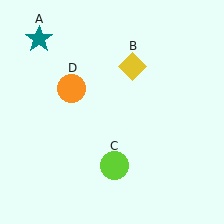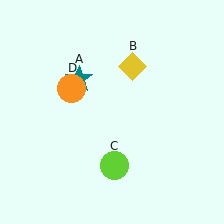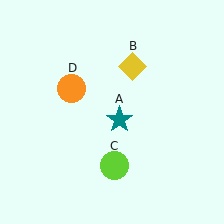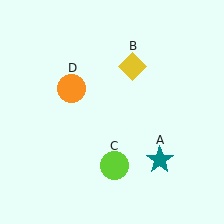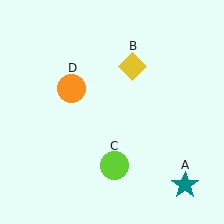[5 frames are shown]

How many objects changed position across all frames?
1 object changed position: teal star (object A).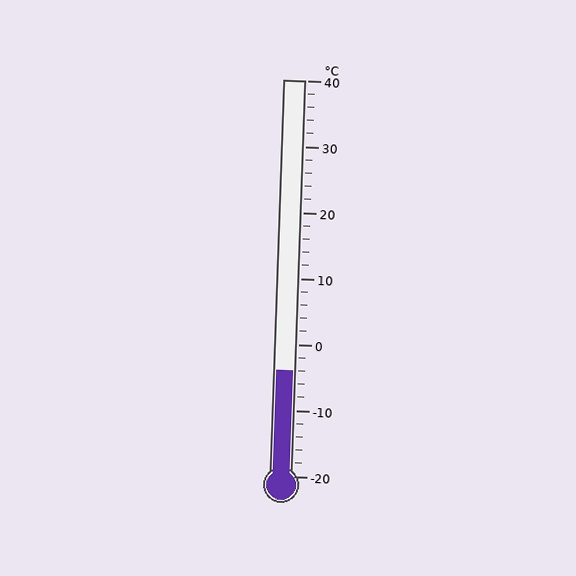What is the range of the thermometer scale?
The thermometer scale ranges from -20°C to 40°C.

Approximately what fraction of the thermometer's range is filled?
The thermometer is filled to approximately 25% of its range.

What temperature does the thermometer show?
The thermometer shows approximately -4°C.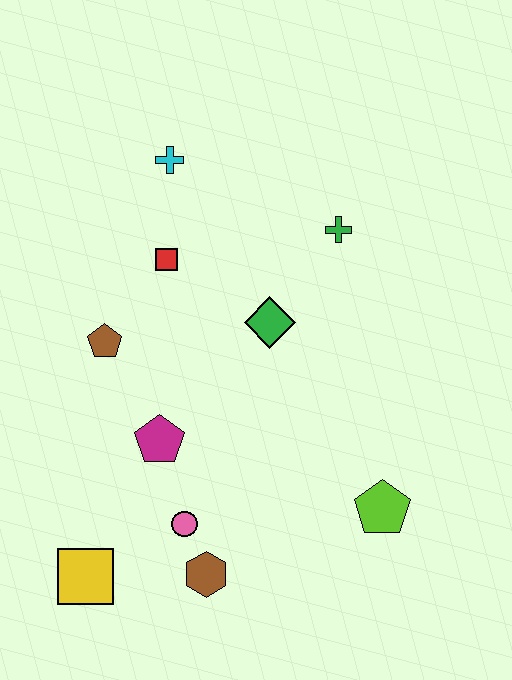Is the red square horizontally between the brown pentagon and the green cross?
Yes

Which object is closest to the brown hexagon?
The pink circle is closest to the brown hexagon.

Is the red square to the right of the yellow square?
Yes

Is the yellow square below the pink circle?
Yes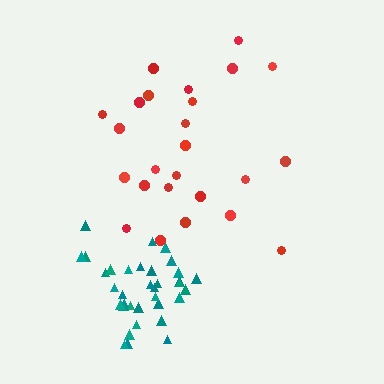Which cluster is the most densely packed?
Teal.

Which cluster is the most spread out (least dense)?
Red.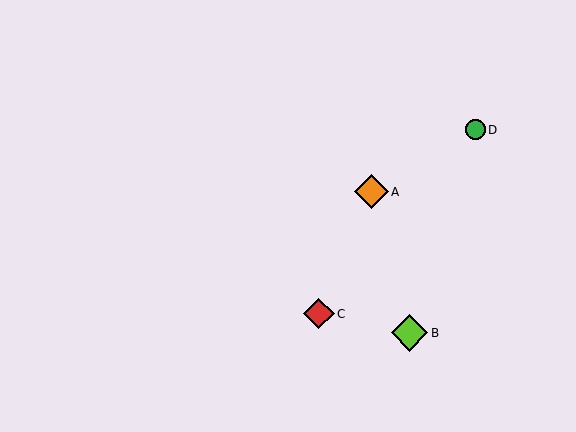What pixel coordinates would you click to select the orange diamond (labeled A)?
Click at (371, 192) to select the orange diamond A.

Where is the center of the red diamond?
The center of the red diamond is at (319, 314).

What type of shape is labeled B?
Shape B is a lime diamond.